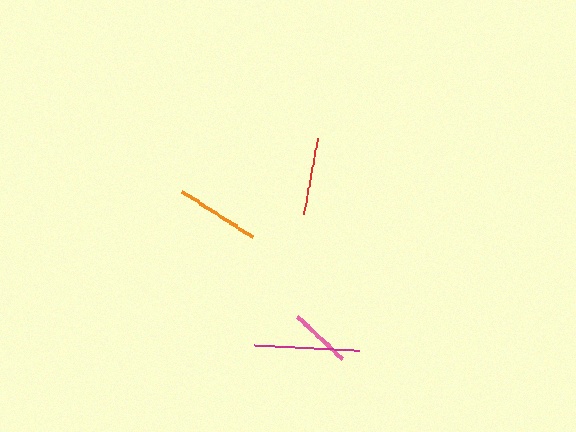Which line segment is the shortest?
The pink line is the shortest at approximately 62 pixels.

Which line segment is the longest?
The magenta line is the longest at approximately 105 pixels.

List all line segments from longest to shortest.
From longest to shortest: magenta, orange, red, pink.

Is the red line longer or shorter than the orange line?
The orange line is longer than the red line.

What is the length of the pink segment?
The pink segment is approximately 62 pixels long.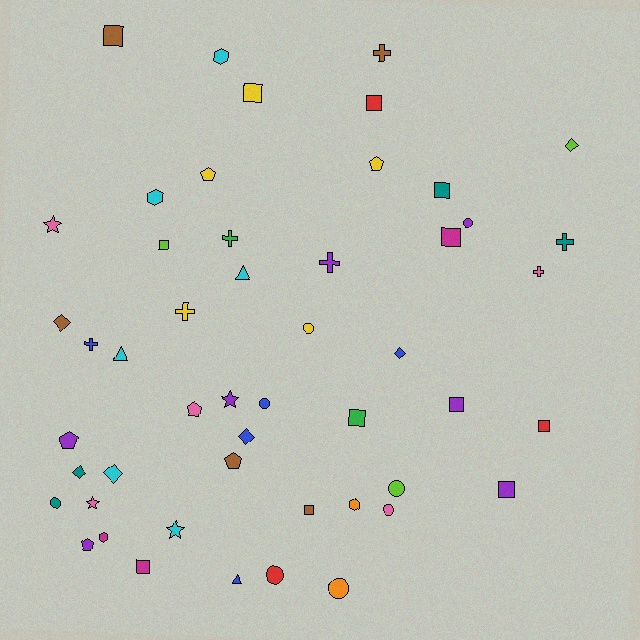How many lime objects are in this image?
There are 3 lime objects.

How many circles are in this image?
There are 8 circles.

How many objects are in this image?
There are 50 objects.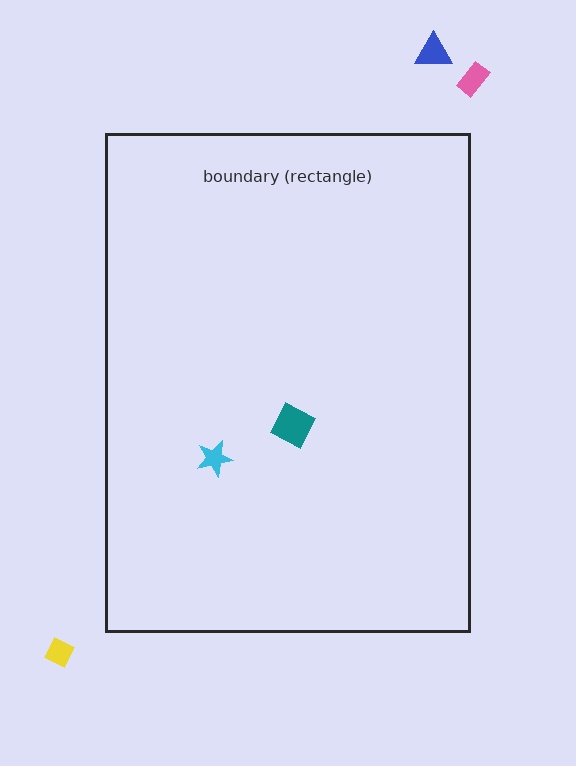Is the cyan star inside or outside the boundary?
Inside.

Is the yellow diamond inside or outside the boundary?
Outside.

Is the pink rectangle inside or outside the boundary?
Outside.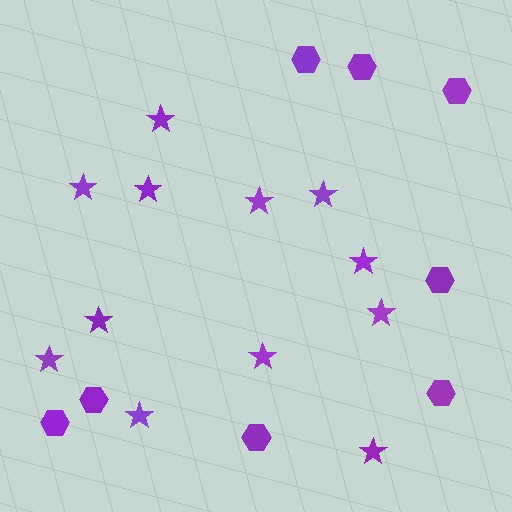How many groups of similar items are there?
There are 2 groups: one group of stars (12) and one group of hexagons (8).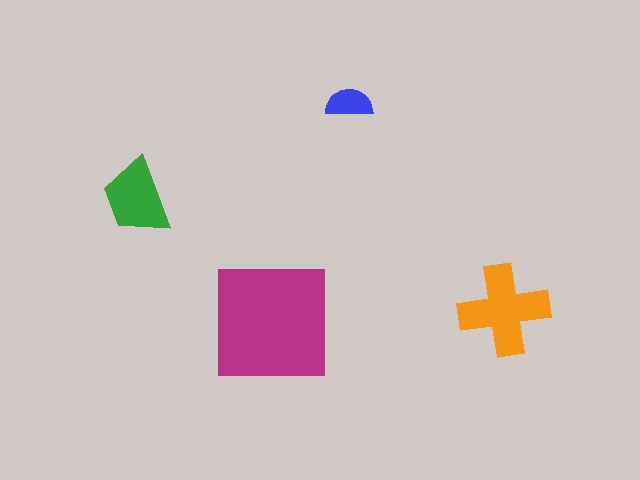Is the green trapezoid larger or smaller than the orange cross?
Smaller.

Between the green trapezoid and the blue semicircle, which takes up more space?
The green trapezoid.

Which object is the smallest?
The blue semicircle.